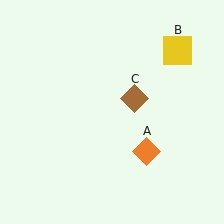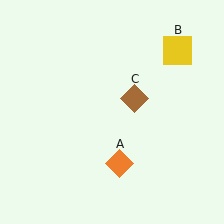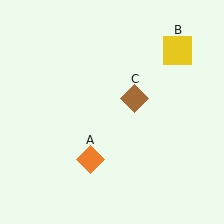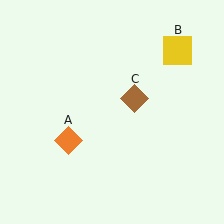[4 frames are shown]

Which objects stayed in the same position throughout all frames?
Yellow square (object B) and brown diamond (object C) remained stationary.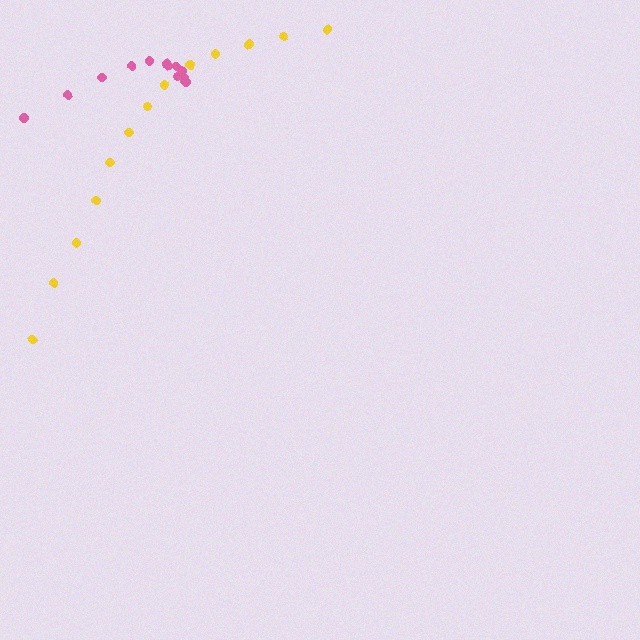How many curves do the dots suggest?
There are 2 distinct paths.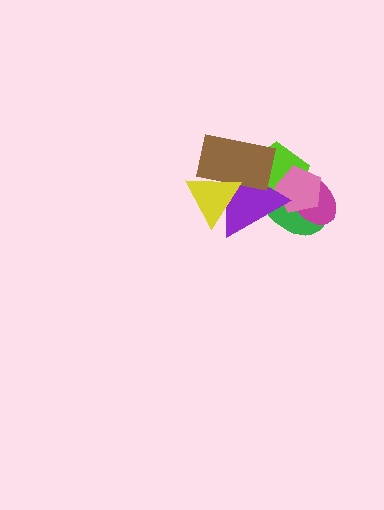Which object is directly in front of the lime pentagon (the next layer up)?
The pink pentagon is directly in front of the lime pentagon.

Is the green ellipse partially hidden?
Yes, it is partially covered by another shape.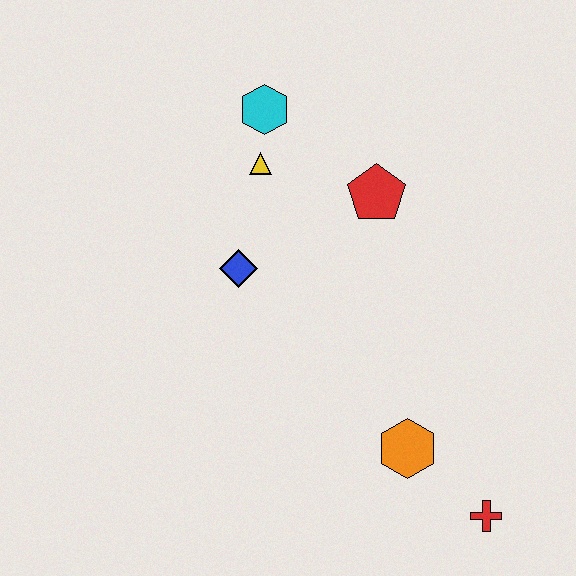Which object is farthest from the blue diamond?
The red cross is farthest from the blue diamond.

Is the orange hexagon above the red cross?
Yes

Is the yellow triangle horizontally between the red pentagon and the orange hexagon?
No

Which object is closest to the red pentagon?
The yellow triangle is closest to the red pentagon.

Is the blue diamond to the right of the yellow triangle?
No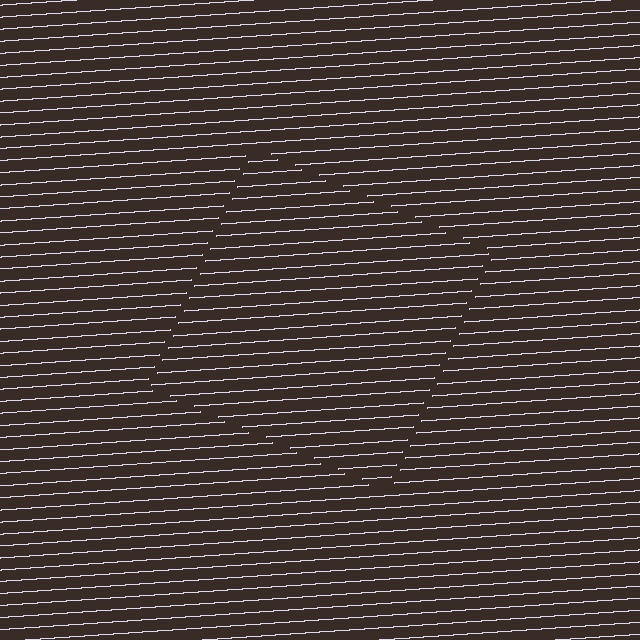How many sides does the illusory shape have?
4 sides — the line-ends trace a square.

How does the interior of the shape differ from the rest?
The interior of the shape contains the same grating, shifted by half a period — the contour is defined by the phase discontinuity where line-ends from the inner and outer gratings abut.